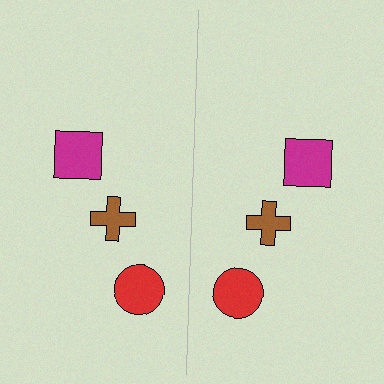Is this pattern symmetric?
Yes, this pattern has bilateral (reflection) symmetry.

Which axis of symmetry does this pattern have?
The pattern has a vertical axis of symmetry running through the center of the image.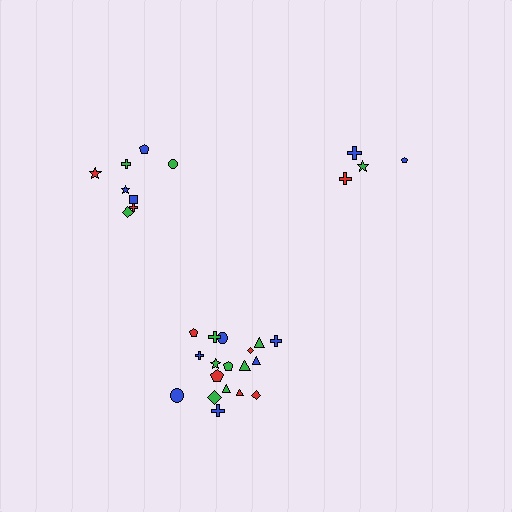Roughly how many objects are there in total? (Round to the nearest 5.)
Roughly 30 objects in total.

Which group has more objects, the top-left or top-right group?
The top-left group.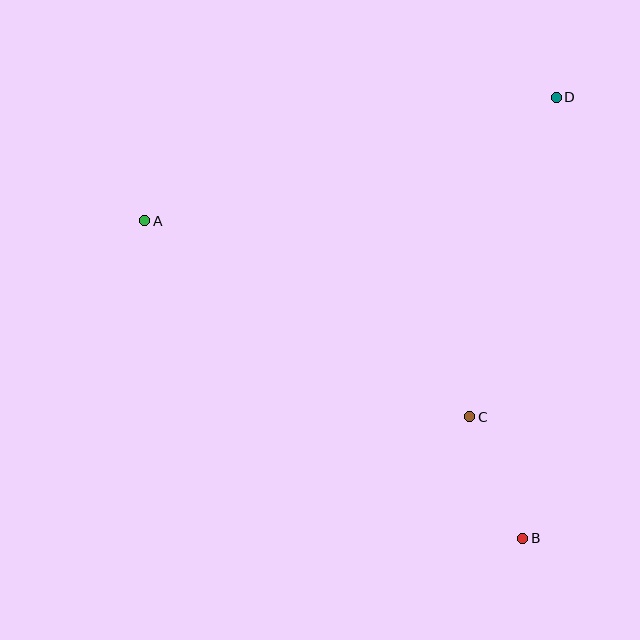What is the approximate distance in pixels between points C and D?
The distance between C and D is approximately 331 pixels.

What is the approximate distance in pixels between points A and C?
The distance between A and C is approximately 380 pixels.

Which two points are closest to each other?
Points B and C are closest to each other.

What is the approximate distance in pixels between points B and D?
The distance between B and D is approximately 442 pixels.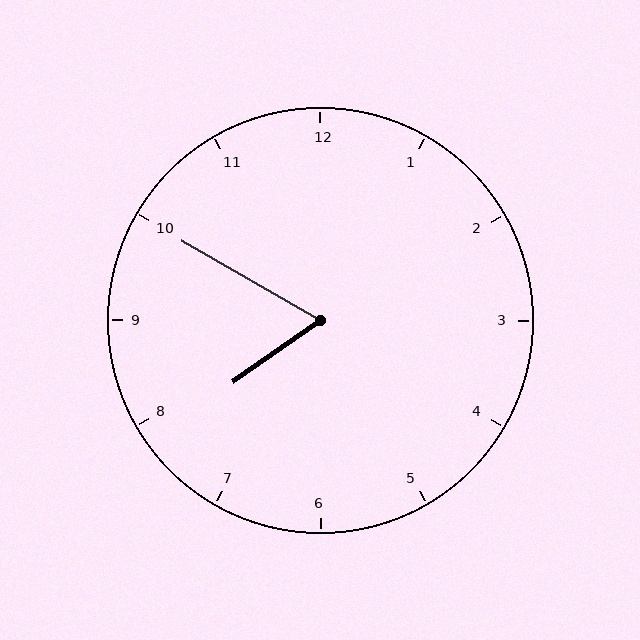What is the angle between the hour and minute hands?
Approximately 65 degrees.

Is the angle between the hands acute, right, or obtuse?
It is acute.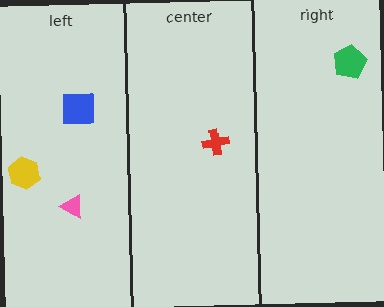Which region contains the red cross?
The center region.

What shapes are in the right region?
The green pentagon.